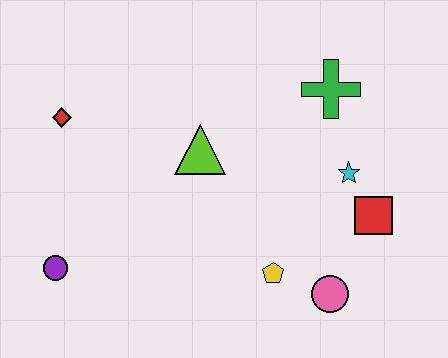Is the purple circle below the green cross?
Yes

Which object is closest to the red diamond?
The lime triangle is closest to the red diamond.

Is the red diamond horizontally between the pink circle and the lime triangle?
No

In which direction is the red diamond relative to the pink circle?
The red diamond is to the left of the pink circle.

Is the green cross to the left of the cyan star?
Yes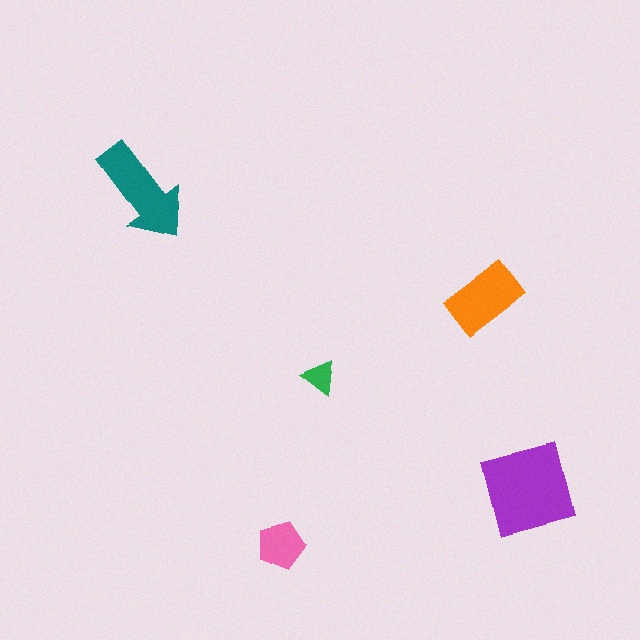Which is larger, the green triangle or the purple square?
The purple square.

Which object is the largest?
The purple square.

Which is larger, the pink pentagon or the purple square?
The purple square.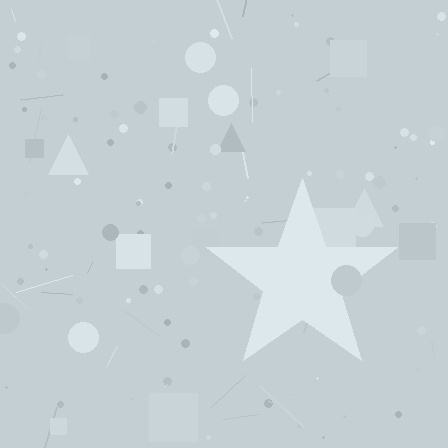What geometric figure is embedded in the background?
A star is embedded in the background.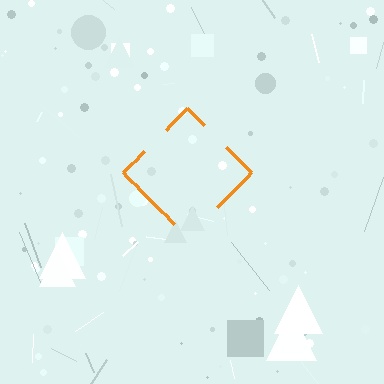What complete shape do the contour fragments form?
The contour fragments form a diamond.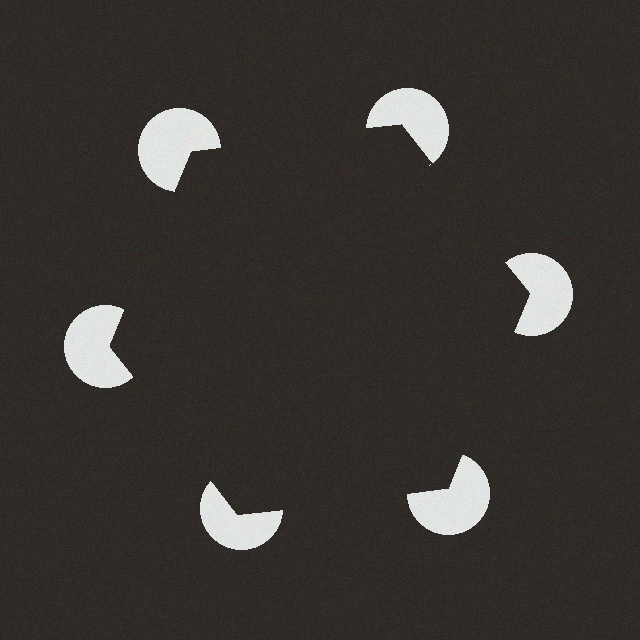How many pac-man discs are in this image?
There are 6 — one at each vertex of the illusory hexagon.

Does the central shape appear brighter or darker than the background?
It typically appears slightly darker than the background, even though no actual brightness change is drawn.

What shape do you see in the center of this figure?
An illusory hexagon — its edges are inferred from the aligned wedge cuts in the pac-man discs, not physically drawn.